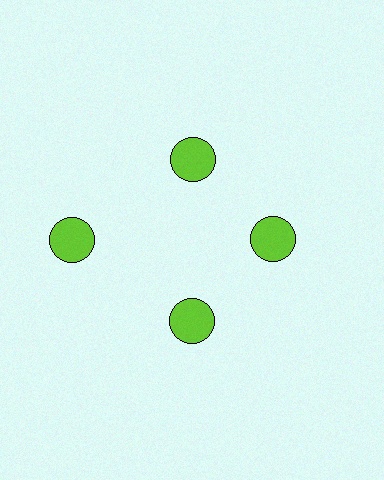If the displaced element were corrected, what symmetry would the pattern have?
It would have 4-fold rotational symmetry — the pattern would map onto itself every 90 degrees.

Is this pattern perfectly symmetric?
No. The 4 lime circles are arranged in a ring, but one element near the 9 o'clock position is pushed outward from the center, breaking the 4-fold rotational symmetry.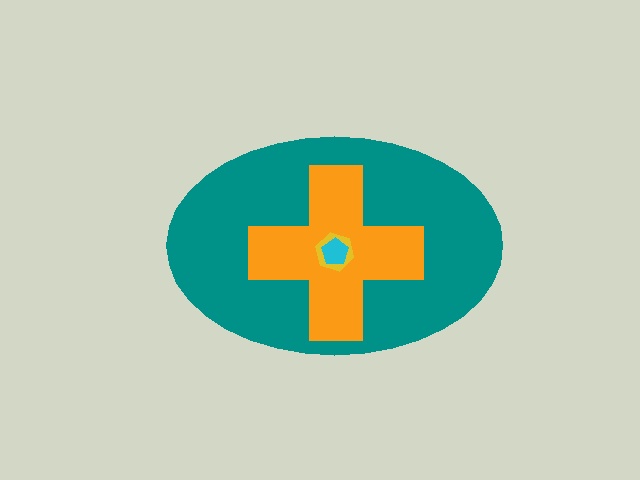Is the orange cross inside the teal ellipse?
Yes.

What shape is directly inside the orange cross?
The yellow hexagon.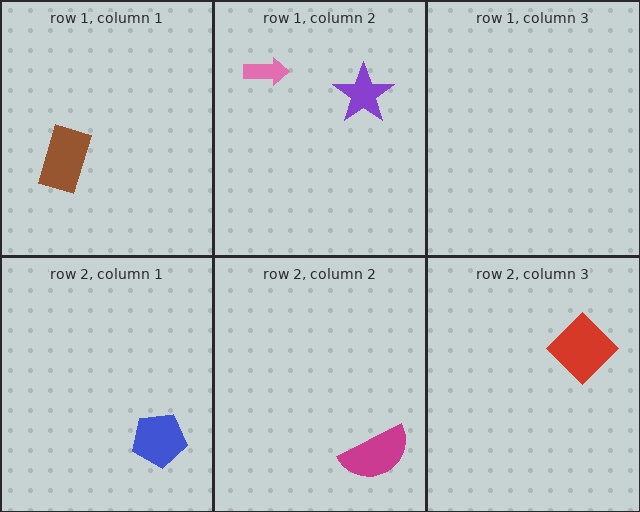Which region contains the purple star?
The row 1, column 2 region.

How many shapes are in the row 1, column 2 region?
2.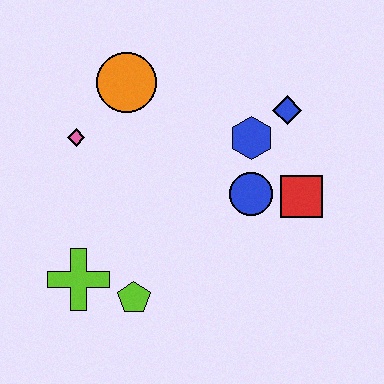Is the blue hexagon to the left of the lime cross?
No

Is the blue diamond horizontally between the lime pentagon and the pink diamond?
No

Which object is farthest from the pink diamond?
The red square is farthest from the pink diamond.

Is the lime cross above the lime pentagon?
Yes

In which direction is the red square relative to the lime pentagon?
The red square is to the right of the lime pentagon.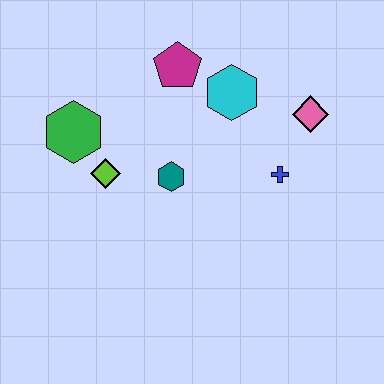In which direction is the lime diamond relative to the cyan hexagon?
The lime diamond is to the left of the cyan hexagon.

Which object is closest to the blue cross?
The pink diamond is closest to the blue cross.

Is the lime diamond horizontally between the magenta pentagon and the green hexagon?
Yes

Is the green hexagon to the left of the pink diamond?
Yes